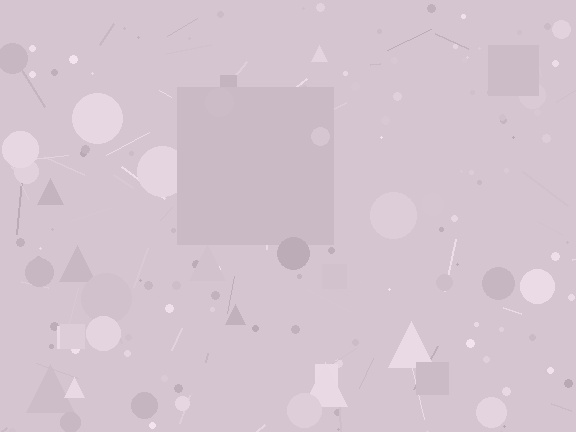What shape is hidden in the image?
A square is hidden in the image.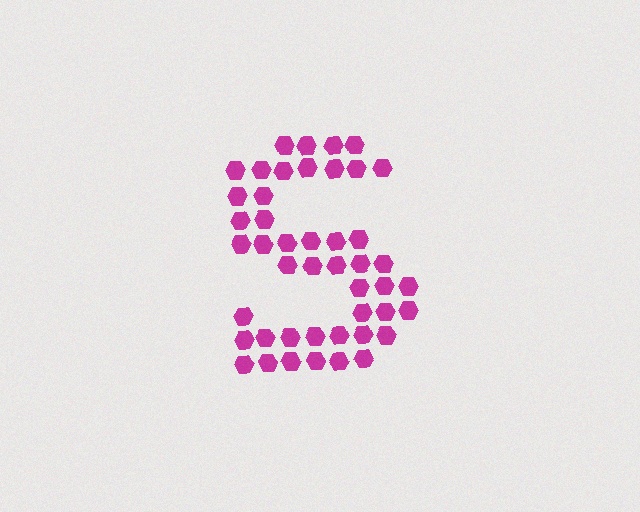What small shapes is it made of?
It is made of small hexagons.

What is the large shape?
The large shape is the letter S.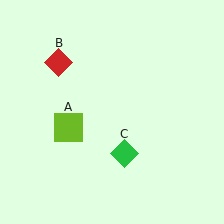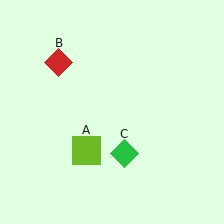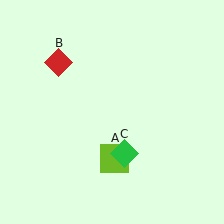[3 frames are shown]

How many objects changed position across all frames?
1 object changed position: lime square (object A).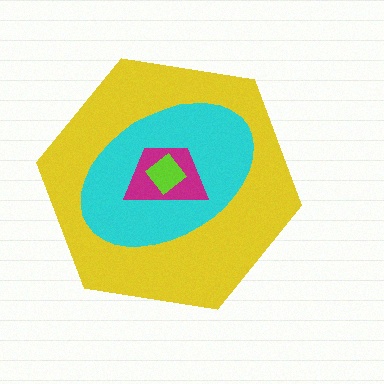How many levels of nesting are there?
4.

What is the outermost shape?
The yellow hexagon.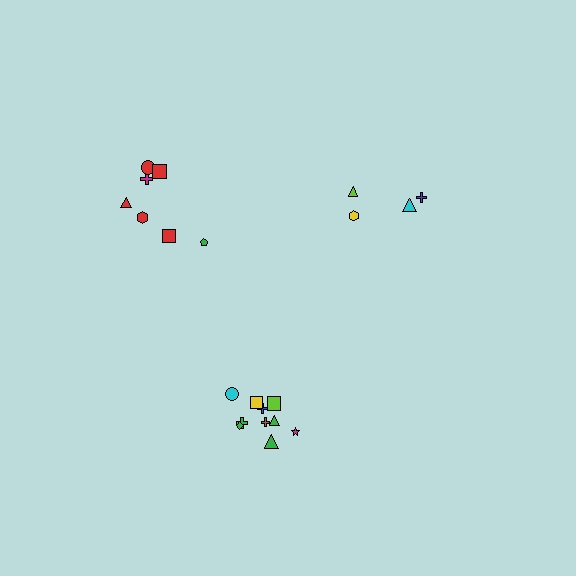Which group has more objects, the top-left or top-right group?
The top-left group.